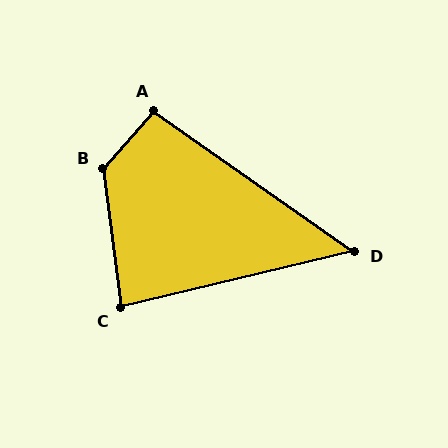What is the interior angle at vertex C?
Approximately 84 degrees (acute).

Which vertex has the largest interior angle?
B, at approximately 131 degrees.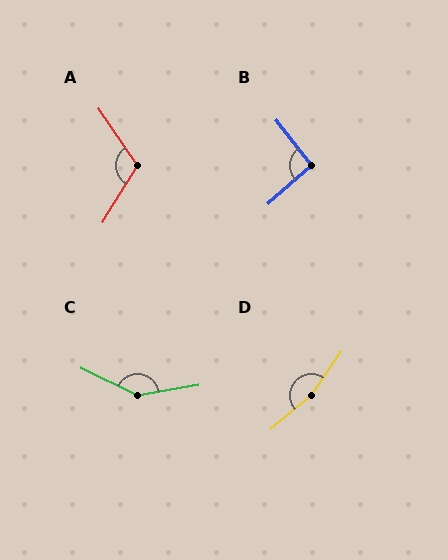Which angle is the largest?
D, at approximately 164 degrees.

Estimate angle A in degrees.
Approximately 114 degrees.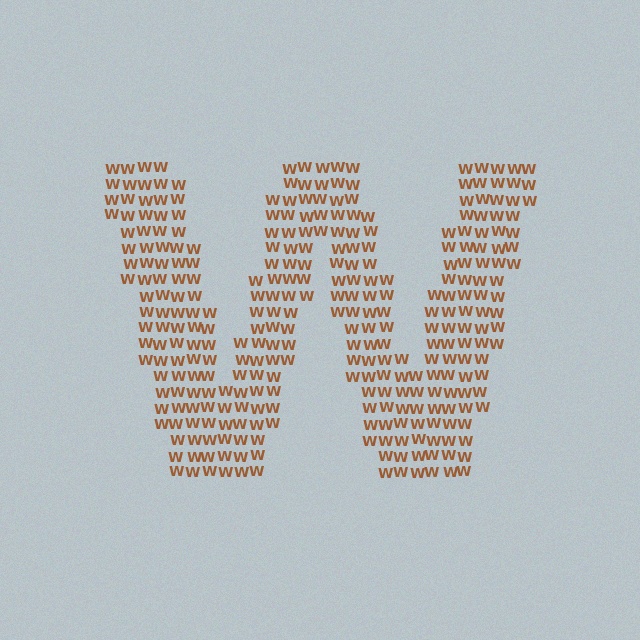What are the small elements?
The small elements are letter W's.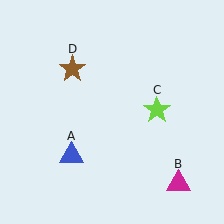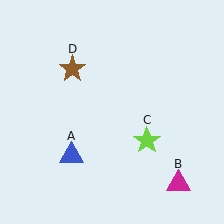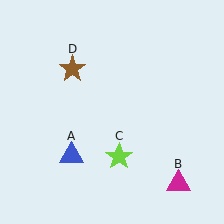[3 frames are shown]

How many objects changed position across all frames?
1 object changed position: lime star (object C).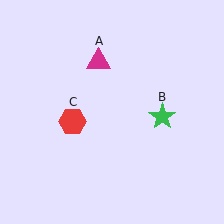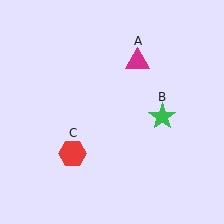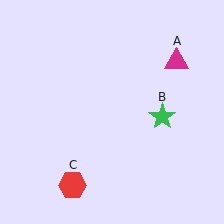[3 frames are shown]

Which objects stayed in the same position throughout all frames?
Green star (object B) remained stationary.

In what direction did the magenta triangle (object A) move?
The magenta triangle (object A) moved right.